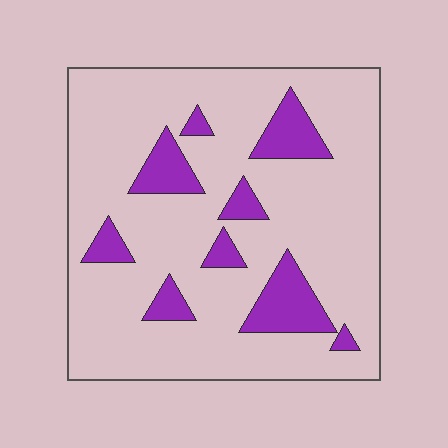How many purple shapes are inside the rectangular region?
9.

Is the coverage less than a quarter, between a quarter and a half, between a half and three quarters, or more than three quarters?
Less than a quarter.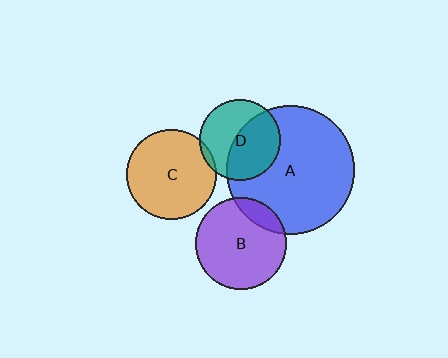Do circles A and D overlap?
Yes.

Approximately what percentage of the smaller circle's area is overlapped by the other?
Approximately 50%.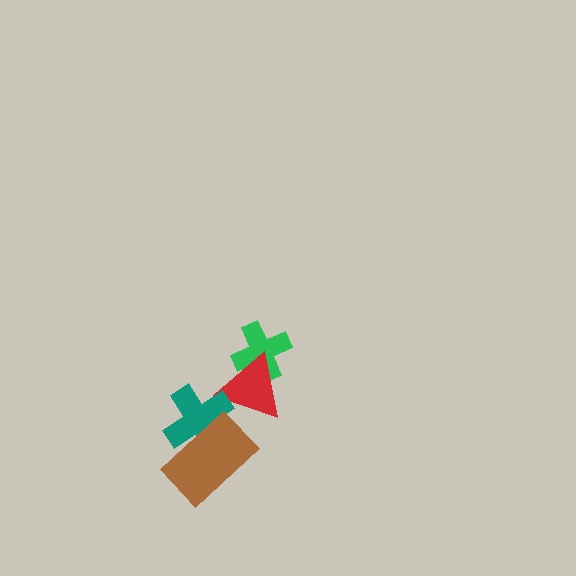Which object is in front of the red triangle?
The teal cross is in front of the red triangle.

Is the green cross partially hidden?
Yes, it is partially covered by another shape.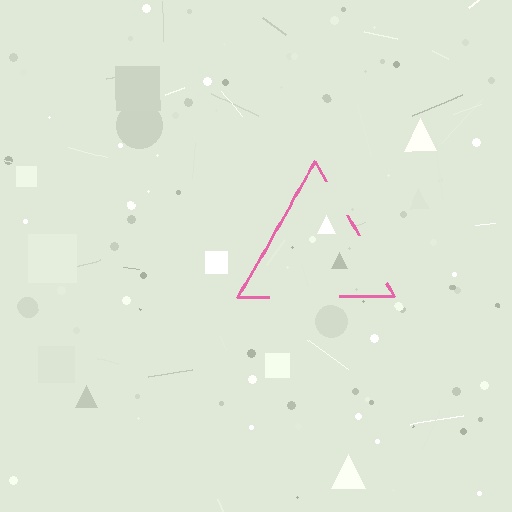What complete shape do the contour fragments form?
The contour fragments form a triangle.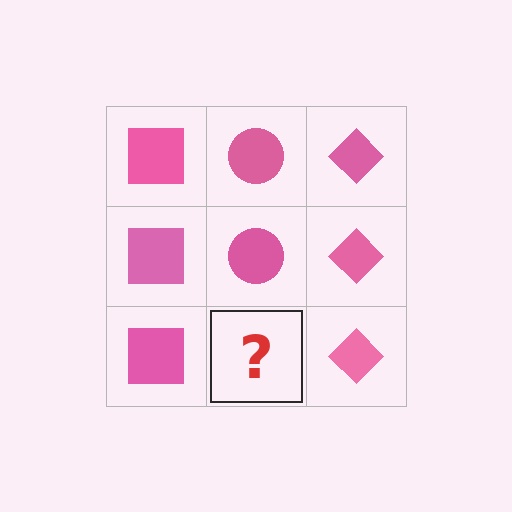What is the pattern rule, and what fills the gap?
The rule is that each column has a consistent shape. The gap should be filled with a pink circle.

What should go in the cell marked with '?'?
The missing cell should contain a pink circle.